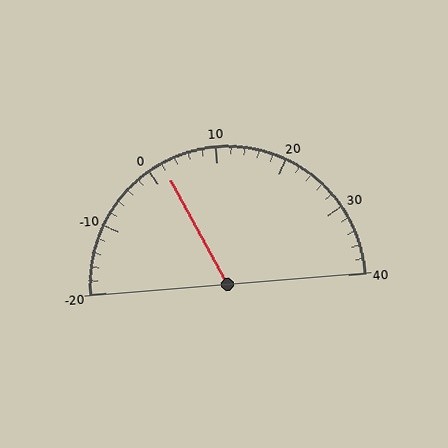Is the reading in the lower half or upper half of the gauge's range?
The reading is in the lower half of the range (-20 to 40).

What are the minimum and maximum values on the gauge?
The gauge ranges from -20 to 40.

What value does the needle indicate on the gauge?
The needle indicates approximately 2.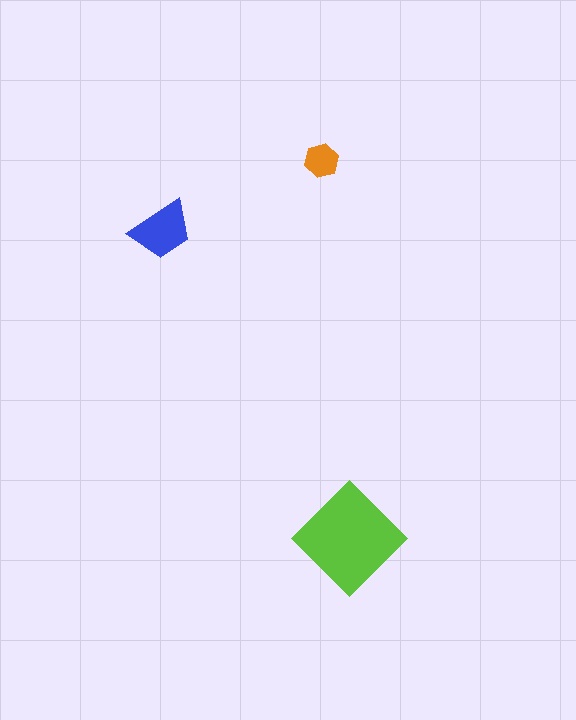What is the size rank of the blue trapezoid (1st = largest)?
2nd.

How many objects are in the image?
There are 3 objects in the image.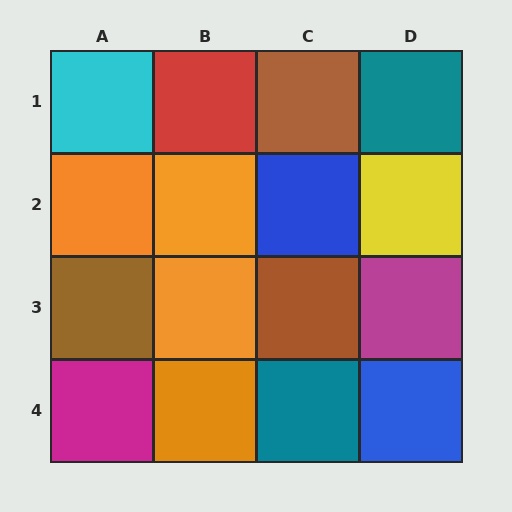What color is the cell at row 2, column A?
Orange.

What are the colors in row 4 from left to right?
Magenta, orange, teal, blue.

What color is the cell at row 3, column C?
Brown.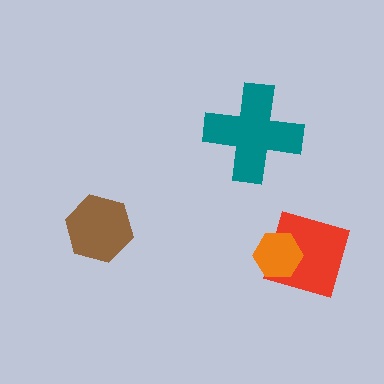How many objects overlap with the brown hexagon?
0 objects overlap with the brown hexagon.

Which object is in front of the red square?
The orange hexagon is in front of the red square.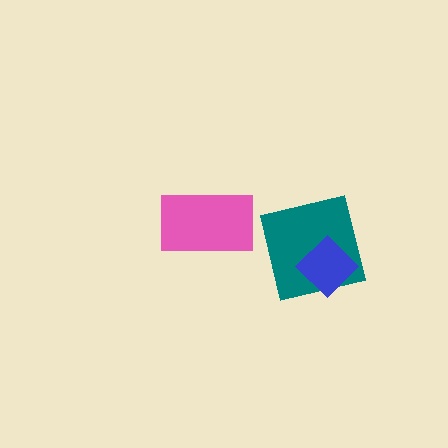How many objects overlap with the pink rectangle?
0 objects overlap with the pink rectangle.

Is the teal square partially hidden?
Yes, it is partially covered by another shape.